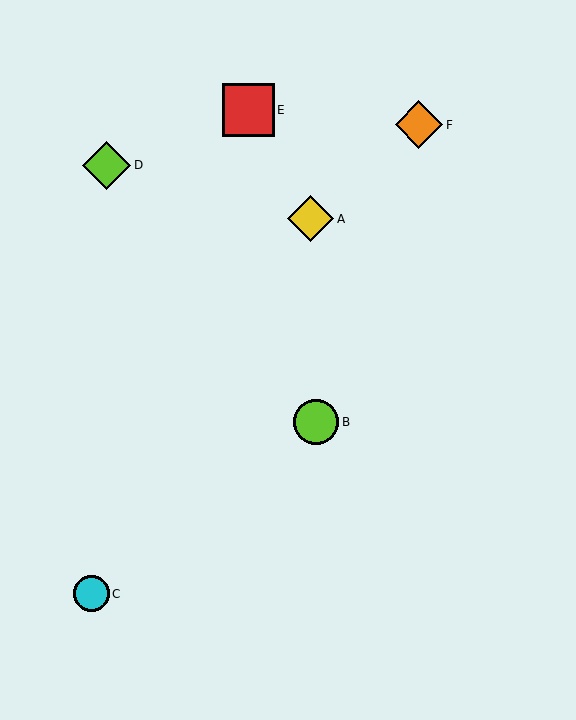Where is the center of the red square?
The center of the red square is at (248, 110).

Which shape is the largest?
The red square (labeled E) is the largest.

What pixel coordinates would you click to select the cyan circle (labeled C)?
Click at (91, 594) to select the cyan circle C.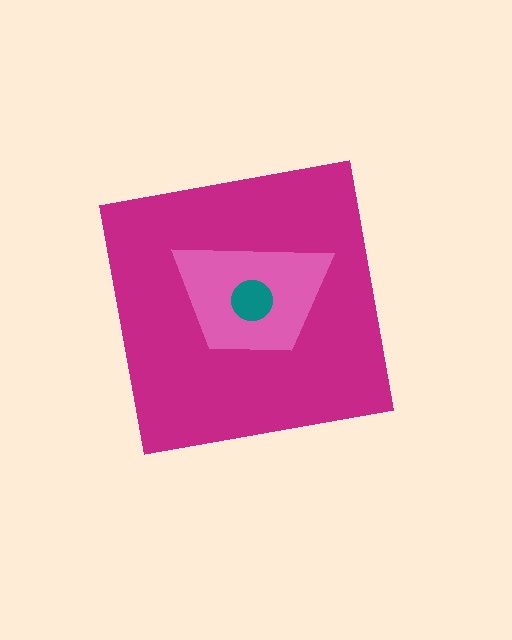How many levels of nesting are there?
3.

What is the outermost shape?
The magenta square.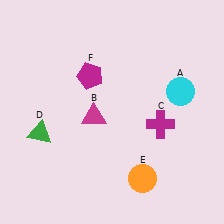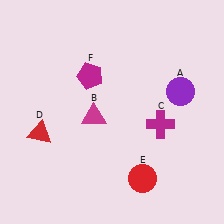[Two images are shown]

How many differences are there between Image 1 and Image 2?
There are 3 differences between the two images.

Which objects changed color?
A changed from cyan to purple. D changed from green to red. E changed from orange to red.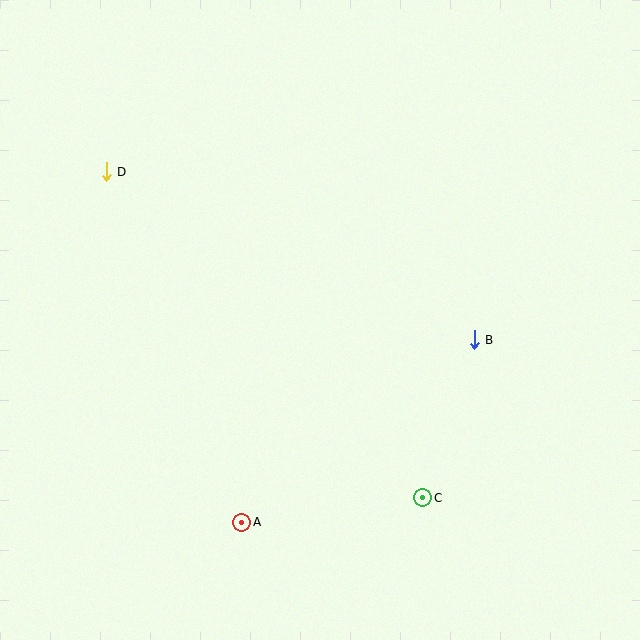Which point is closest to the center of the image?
Point B at (474, 340) is closest to the center.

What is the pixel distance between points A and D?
The distance between A and D is 376 pixels.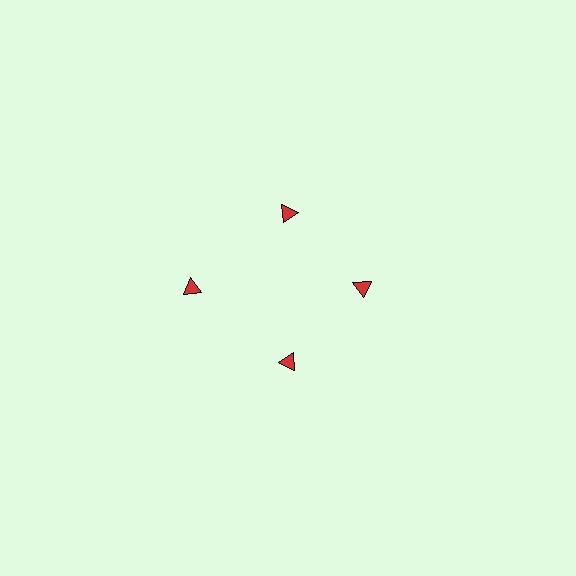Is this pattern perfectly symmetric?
No. The 4 red triangles are arranged in a ring, but one element near the 9 o'clock position is pushed outward from the center, breaking the 4-fold rotational symmetry.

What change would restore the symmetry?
The symmetry would be restored by moving it inward, back onto the ring so that all 4 triangles sit at equal angles and equal distance from the center.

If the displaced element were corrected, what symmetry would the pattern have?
It would have 4-fold rotational symmetry — the pattern would map onto itself every 90 degrees.